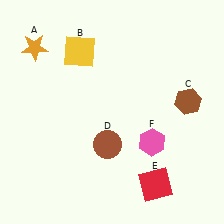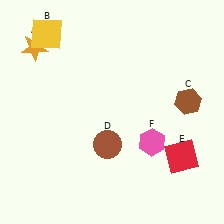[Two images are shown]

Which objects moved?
The objects that moved are: the yellow square (B), the red square (E).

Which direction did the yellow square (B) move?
The yellow square (B) moved left.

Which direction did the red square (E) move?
The red square (E) moved up.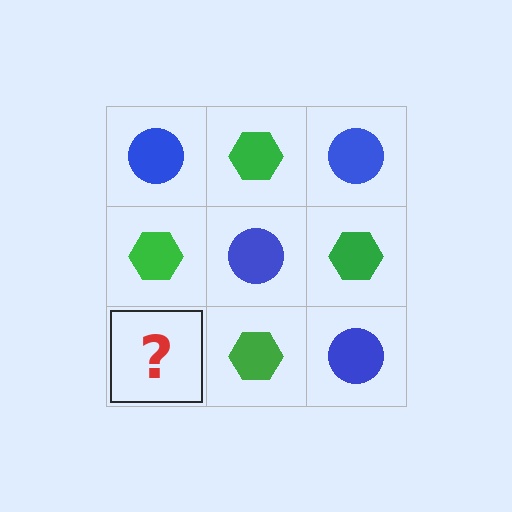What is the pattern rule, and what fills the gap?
The rule is that it alternates blue circle and green hexagon in a checkerboard pattern. The gap should be filled with a blue circle.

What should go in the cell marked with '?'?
The missing cell should contain a blue circle.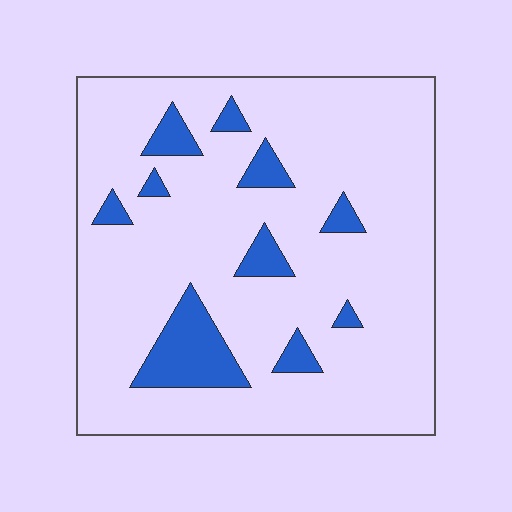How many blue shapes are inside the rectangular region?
10.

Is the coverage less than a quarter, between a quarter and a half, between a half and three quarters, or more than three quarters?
Less than a quarter.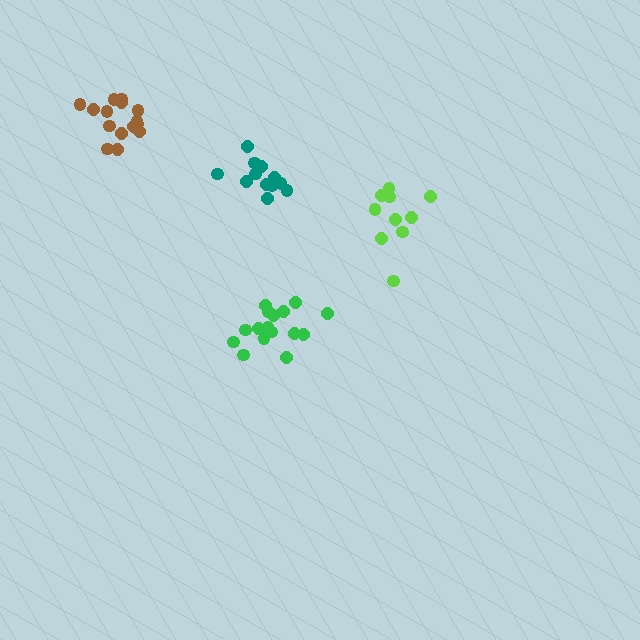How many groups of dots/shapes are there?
There are 4 groups.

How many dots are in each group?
Group 1: 15 dots, Group 2: 10 dots, Group 3: 12 dots, Group 4: 16 dots (53 total).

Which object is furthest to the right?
The lime cluster is rightmost.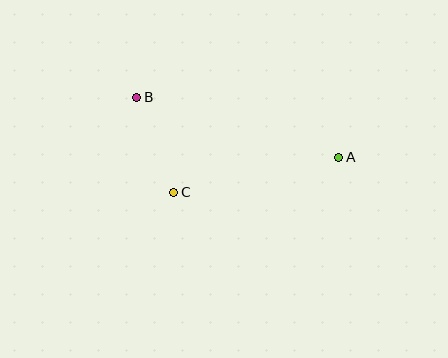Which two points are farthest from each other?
Points A and B are farthest from each other.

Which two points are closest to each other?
Points B and C are closest to each other.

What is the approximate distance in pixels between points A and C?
The distance between A and C is approximately 168 pixels.